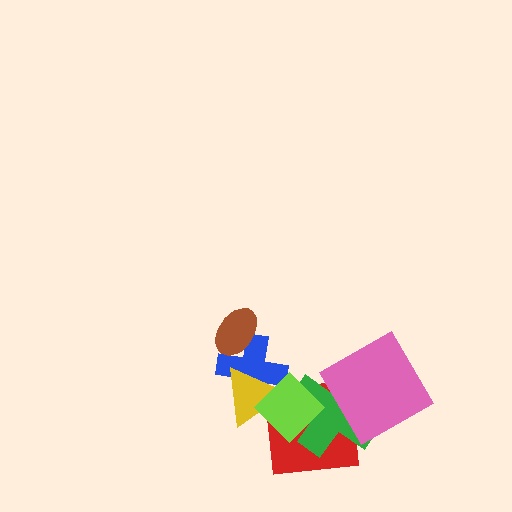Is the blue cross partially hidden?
Yes, it is partially covered by another shape.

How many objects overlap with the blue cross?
3 objects overlap with the blue cross.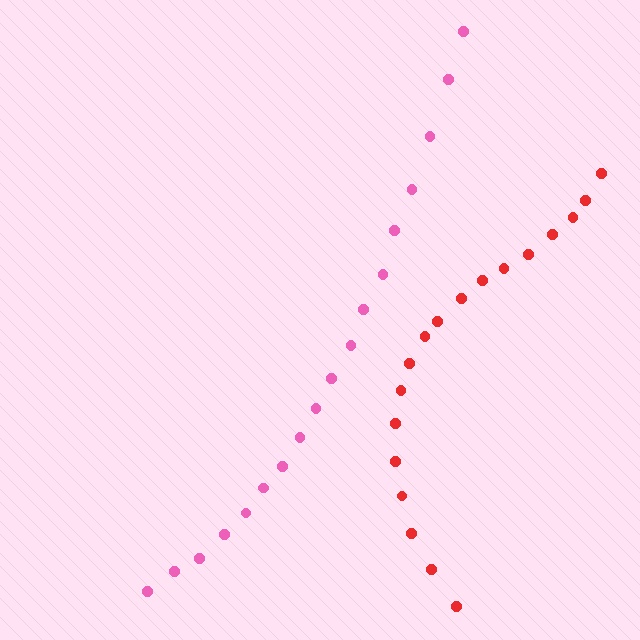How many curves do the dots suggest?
There are 2 distinct paths.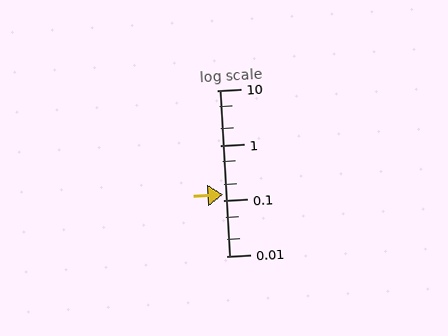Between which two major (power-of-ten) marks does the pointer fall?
The pointer is between 0.1 and 1.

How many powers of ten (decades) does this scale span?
The scale spans 3 decades, from 0.01 to 10.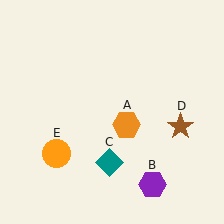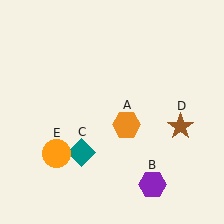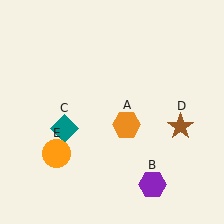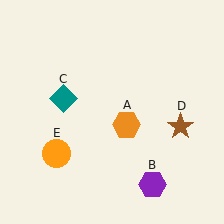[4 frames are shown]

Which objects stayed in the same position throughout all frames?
Orange hexagon (object A) and purple hexagon (object B) and brown star (object D) and orange circle (object E) remained stationary.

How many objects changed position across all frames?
1 object changed position: teal diamond (object C).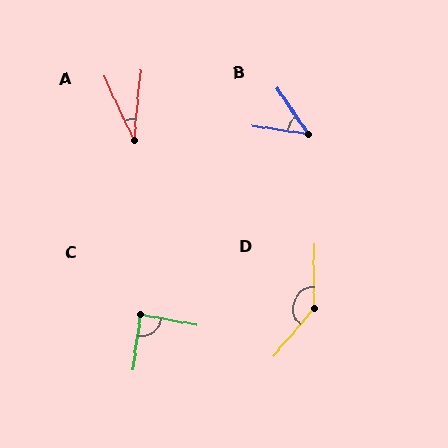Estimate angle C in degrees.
Approximately 87 degrees.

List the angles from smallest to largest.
A (31°), B (47°), C (87°), D (140°).